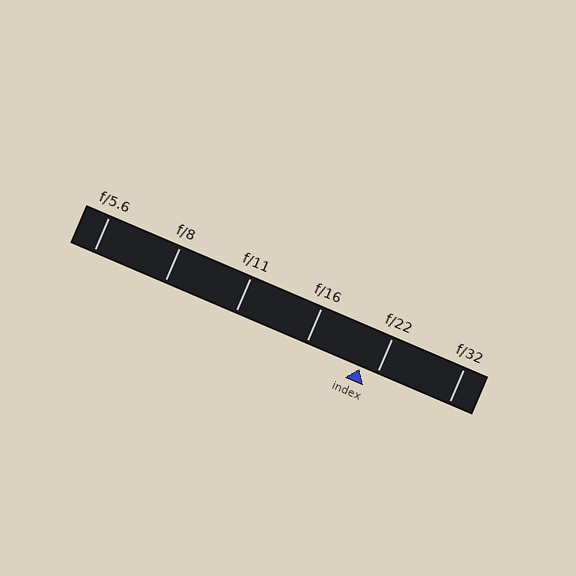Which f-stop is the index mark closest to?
The index mark is closest to f/22.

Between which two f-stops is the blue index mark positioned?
The index mark is between f/16 and f/22.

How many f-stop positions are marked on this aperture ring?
There are 6 f-stop positions marked.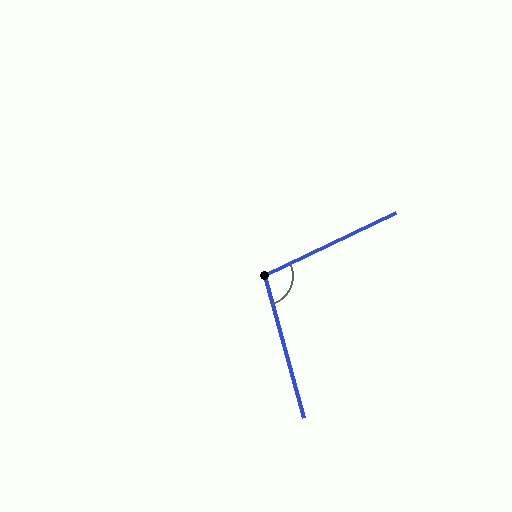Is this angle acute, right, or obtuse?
It is obtuse.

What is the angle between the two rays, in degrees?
Approximately 100 degrees.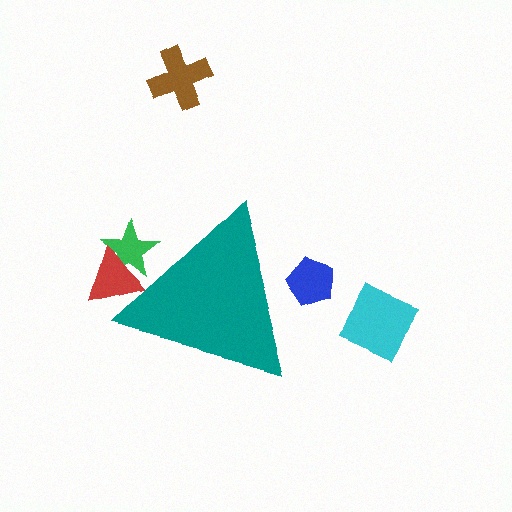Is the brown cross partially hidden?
No, the brown cross is fully visible.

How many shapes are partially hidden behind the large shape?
3 shapes are partially hidden.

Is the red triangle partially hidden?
Yes, the red triangle is partially hidden behind the teal triangle.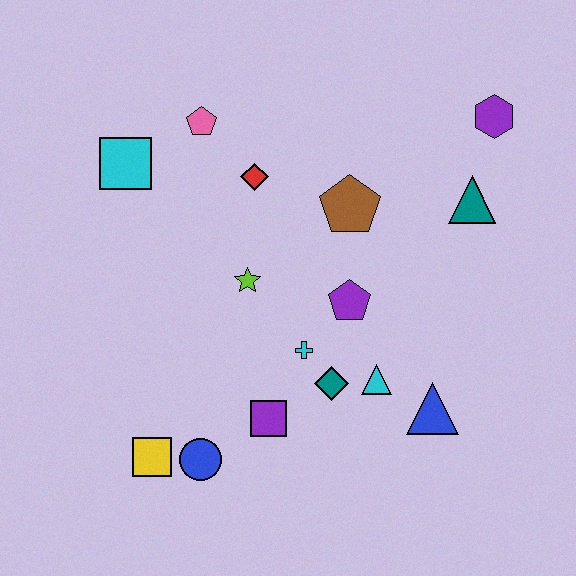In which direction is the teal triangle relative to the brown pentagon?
The teal triangle is to the right of the brown pentagon.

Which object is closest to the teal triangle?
The purple hexagon is closest to the teal triangle.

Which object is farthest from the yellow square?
The purple hexagon is farthest from the yellow square.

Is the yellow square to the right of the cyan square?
Yes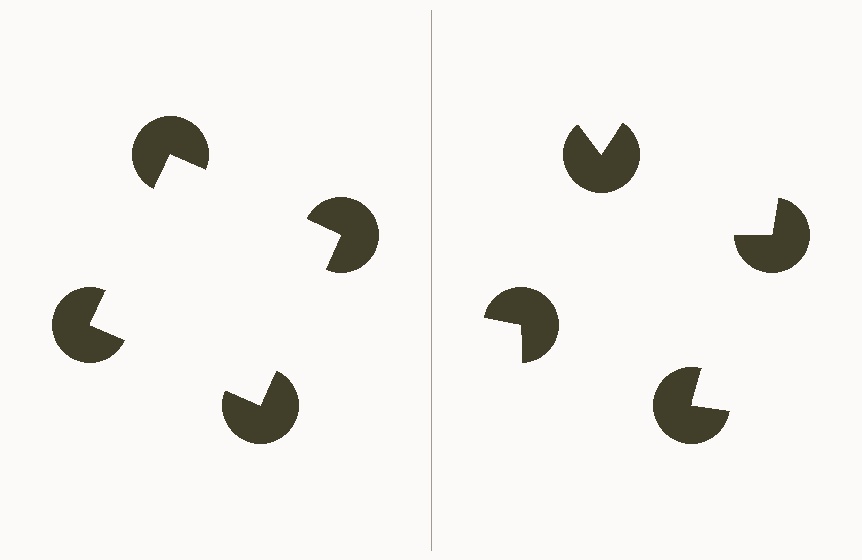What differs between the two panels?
The pac-man discs are positioned identically on both sides; only the wedge orientations differ. On the left they align to a square; on the right they are misaligned.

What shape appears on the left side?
An illusory square.